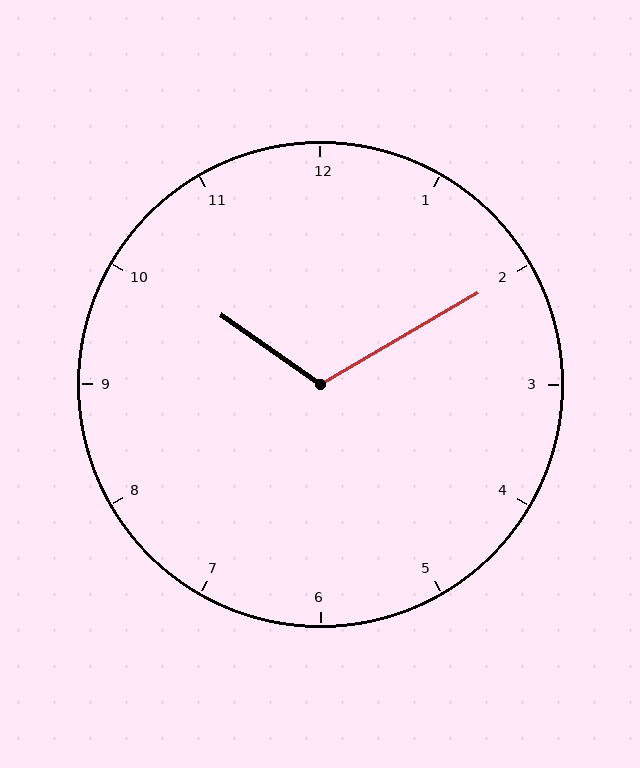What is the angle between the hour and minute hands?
Approximately 115 degrees.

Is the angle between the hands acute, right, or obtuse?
It is obtuse.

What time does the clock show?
10:10.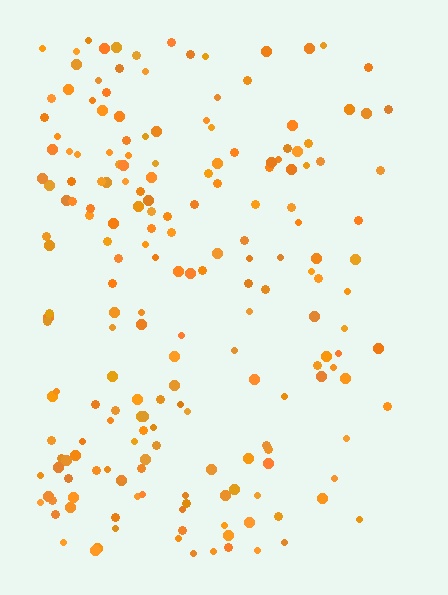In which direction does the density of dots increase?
From right to left, with the left side densest.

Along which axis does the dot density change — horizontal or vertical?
Horizontal.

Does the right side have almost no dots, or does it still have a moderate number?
Still a moderate number, just noticeably fewer than the left.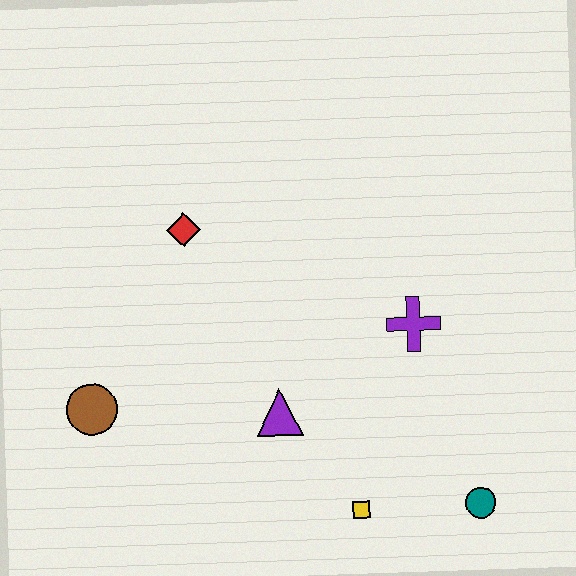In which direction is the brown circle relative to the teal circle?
The brown circle is to the left of the teal circle.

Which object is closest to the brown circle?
The purple triangle is closest to the brown circle.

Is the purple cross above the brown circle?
Yes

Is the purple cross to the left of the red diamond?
No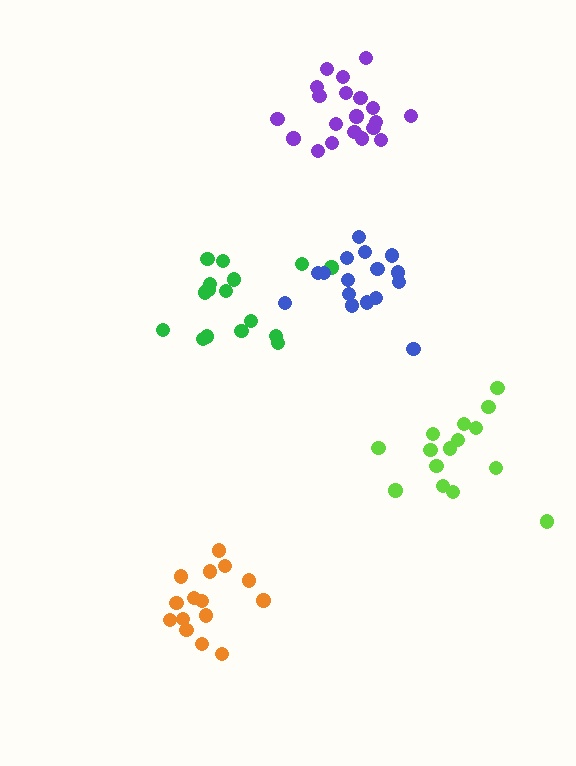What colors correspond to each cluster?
The clusters are colored: orange, green, lime, purple, blue.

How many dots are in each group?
Group 1: 15 dots, Group 2: 16 dots, Group 3: 15 dots, Group 4: 20 dots, Group 5: 16 dots (82 total).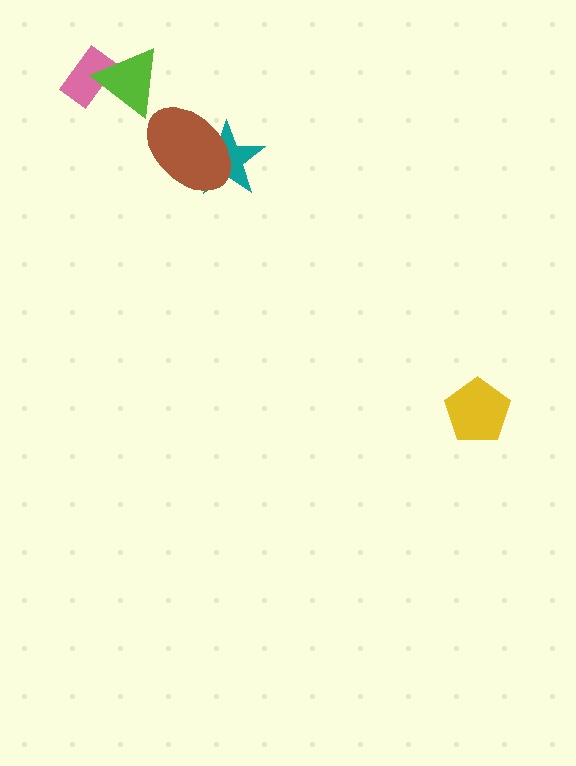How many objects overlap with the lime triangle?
1 object overlaps with the lime triangle.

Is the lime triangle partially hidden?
No, no other shape covers it.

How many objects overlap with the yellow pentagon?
0 objects overlap with the yellow pentagon.